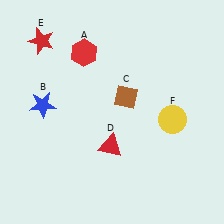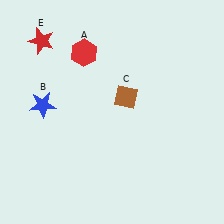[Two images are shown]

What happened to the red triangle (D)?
The red triangle (D) was removed in Image 2. It was in the bottom-left area of Image 1.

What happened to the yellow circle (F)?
The yellow circle (F) was removed in Image 2. It was in the bottom-right area of Image 1.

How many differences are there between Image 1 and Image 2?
There are 2 differences between the two images.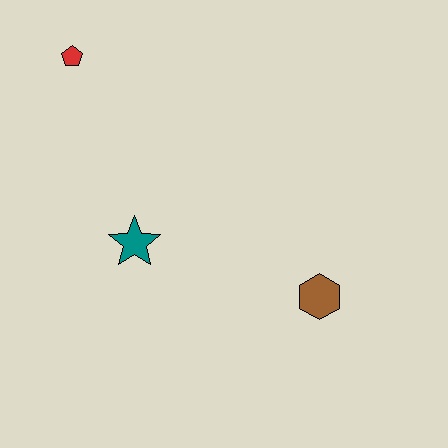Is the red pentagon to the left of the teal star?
Yes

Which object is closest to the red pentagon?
The teal star is closest to the red pentagon.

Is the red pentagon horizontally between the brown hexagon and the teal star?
No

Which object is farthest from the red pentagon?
The brown hexagon is farthest from the red pentagon.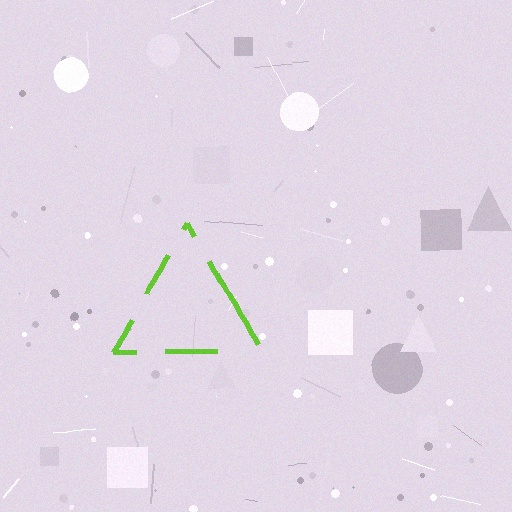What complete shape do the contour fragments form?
The contour fragments form a triangle.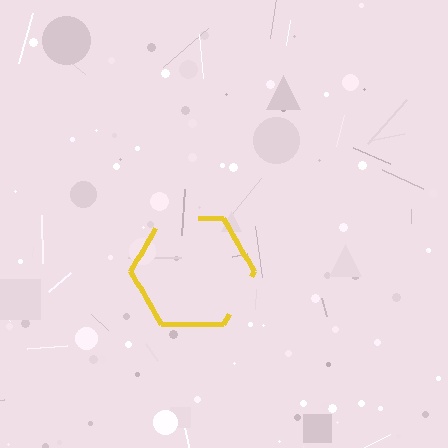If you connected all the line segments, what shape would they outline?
They would outline a hexagon.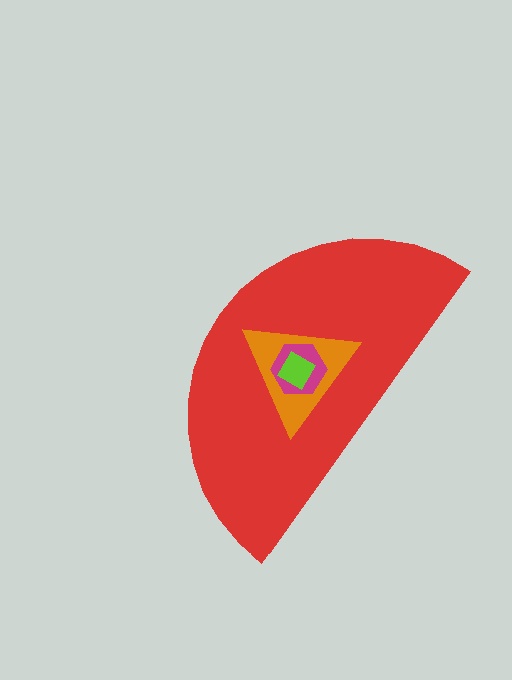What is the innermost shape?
The lime diamond.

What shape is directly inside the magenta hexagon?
The lime diamond.